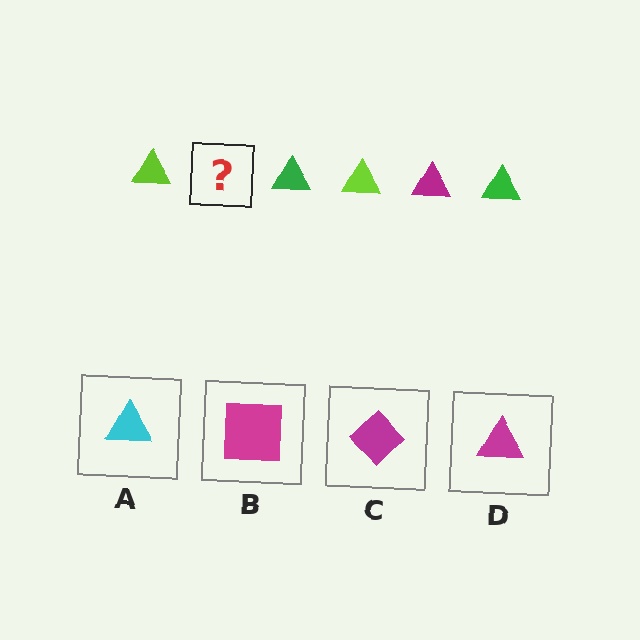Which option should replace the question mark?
Option D.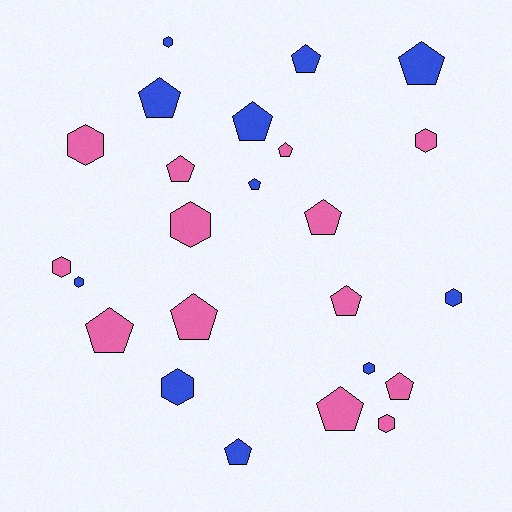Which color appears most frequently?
Pink, with 13 objects.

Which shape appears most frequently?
Pentagon, with 14 objects.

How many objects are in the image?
There are 24 objects.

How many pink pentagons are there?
There are 8 pink pentagons.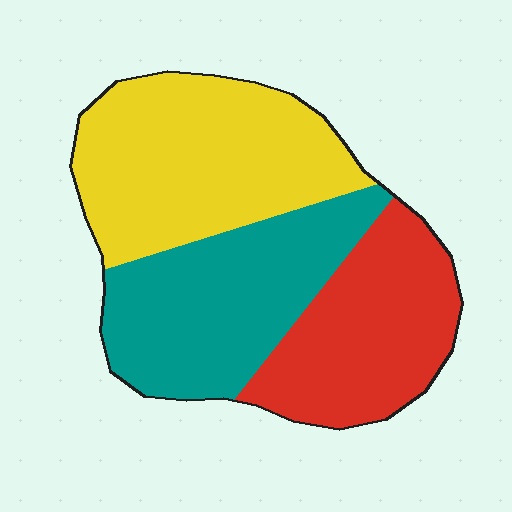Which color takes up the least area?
Red, at roughly 30%.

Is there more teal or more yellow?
Yellow.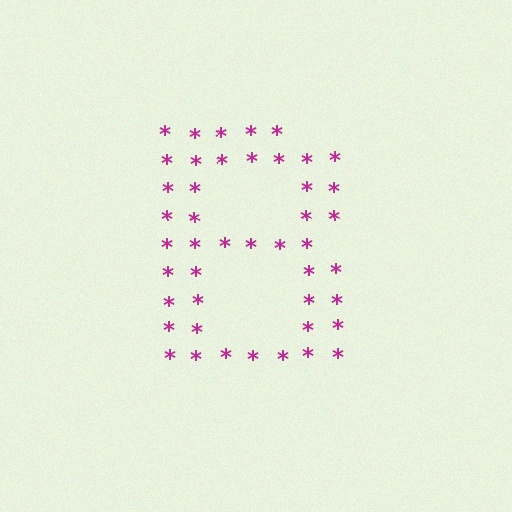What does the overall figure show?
The overall figure shows the letter B.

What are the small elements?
The small elements are asterisks.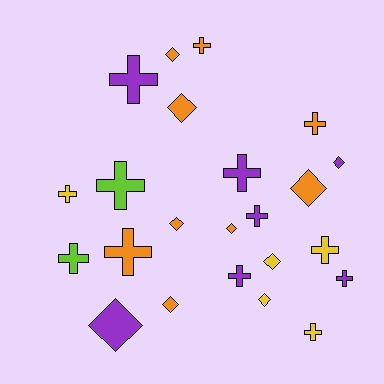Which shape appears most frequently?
Cross, with 13 objects.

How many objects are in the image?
There are 23 objects.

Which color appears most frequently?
Orange, with 9 objects.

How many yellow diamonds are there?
There are 2 yellow diamonds.